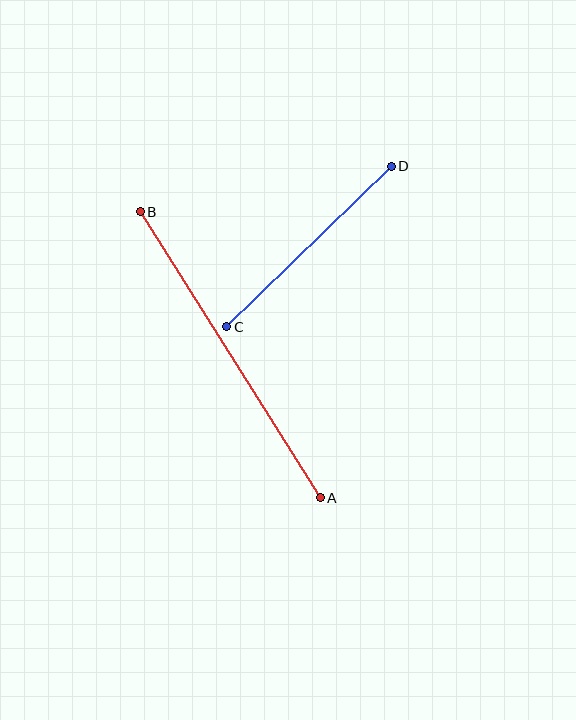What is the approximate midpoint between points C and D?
The midpoint is at approximately (309, 246) pixels.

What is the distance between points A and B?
The distance is approximately 338 pixels.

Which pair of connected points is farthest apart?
Points A and B are farthest apart.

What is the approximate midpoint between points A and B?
The midpoint is at approximately (230, 355) pixels.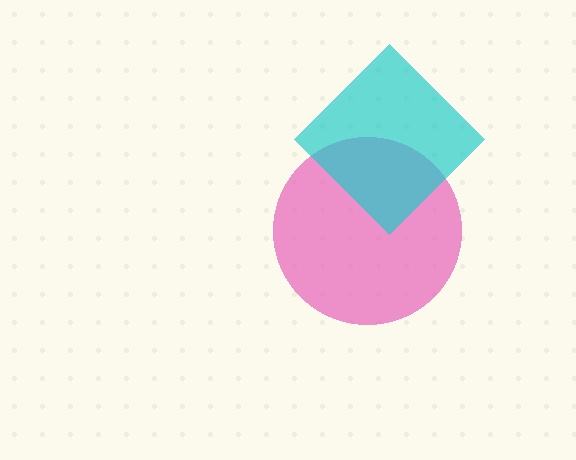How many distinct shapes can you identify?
There are 2 distinct shapes: a pink circle, a cyan diamond.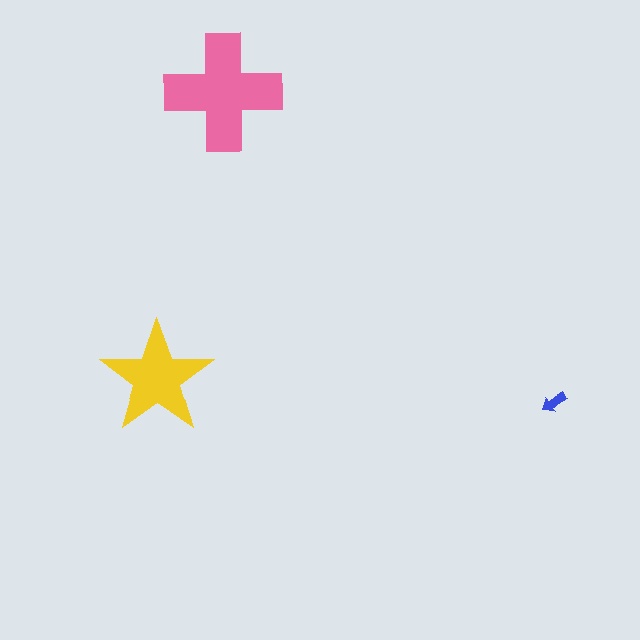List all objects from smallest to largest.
The blue arrow, the yellow star, the pink cross.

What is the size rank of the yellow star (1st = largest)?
2nd.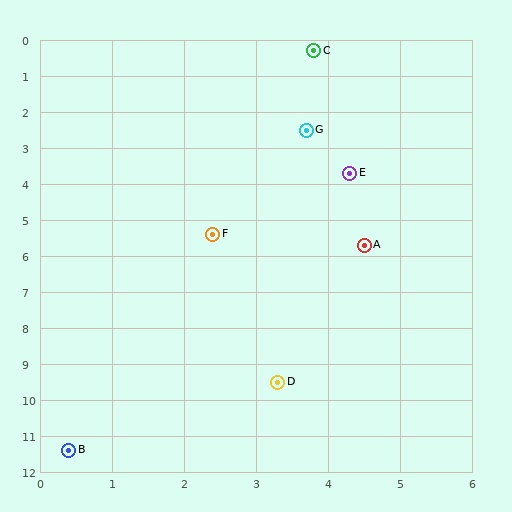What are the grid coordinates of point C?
Point C is at approximately (3.8, 0.3).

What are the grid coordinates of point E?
Point E is at approximately (4.3, 3.7).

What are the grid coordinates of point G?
Point G is at approximately (3.7, 2.5).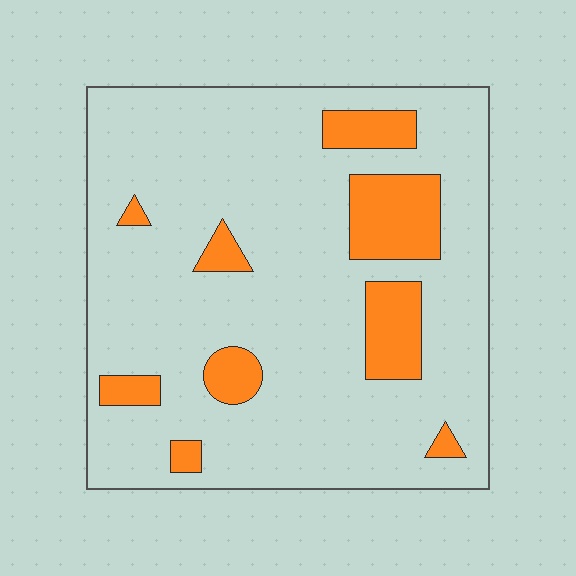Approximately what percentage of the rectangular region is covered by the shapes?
Approximately 15%.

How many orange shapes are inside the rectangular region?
9.